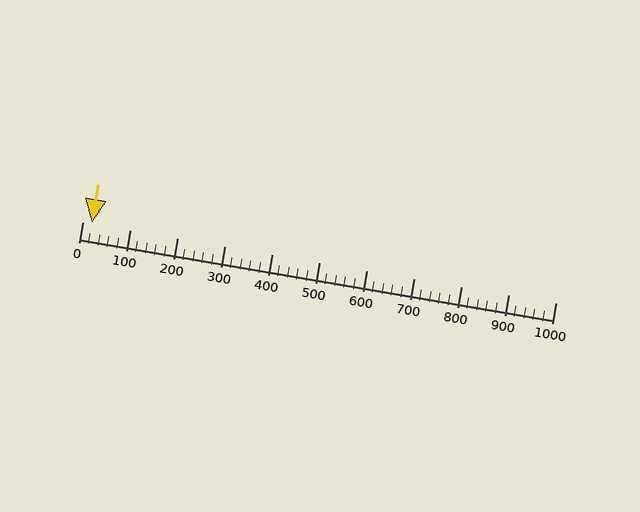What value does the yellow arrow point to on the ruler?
The yellow arrow points to approximately 20.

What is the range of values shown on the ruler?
The ruler shows values from 0 to 1000.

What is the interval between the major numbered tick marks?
The major tick marks are spaced 100 units apart.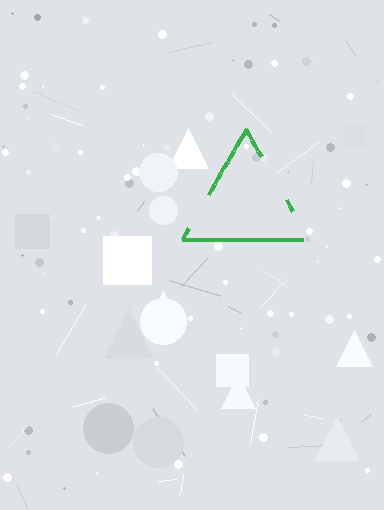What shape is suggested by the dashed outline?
The dashed outline suggests a triangle.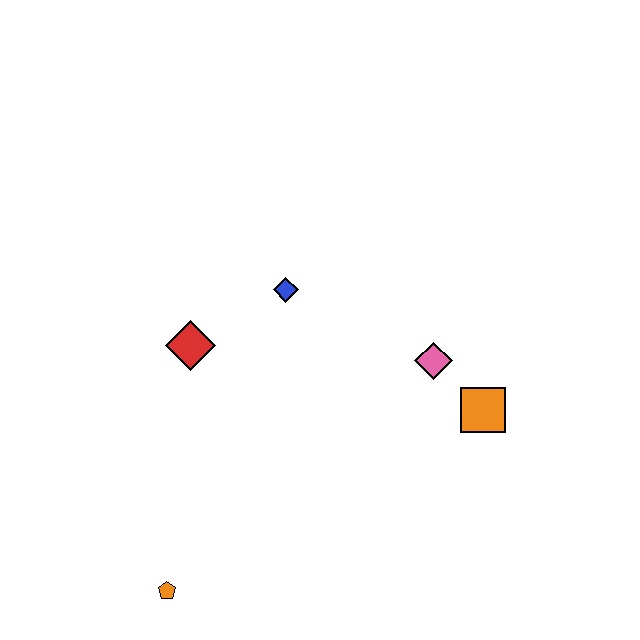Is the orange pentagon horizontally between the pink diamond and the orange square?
No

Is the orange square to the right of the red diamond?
Yes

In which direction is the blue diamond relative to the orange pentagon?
The blue diamond is above the orange pentagon.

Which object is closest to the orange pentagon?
The red diamond is closest to the orange pentagon.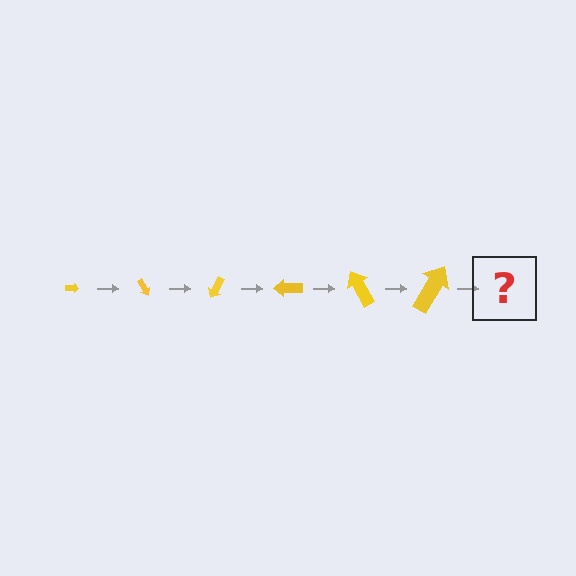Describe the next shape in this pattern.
It should be an arrow, larger than the previous one and rotated 360 degrees from the start.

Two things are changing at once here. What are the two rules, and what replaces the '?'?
The two rules are that the arrow grows larger each step and it rotates 60 degrees each step. The '?' should be an arrow, larger than the previous one and rotated 360 degrees from the start.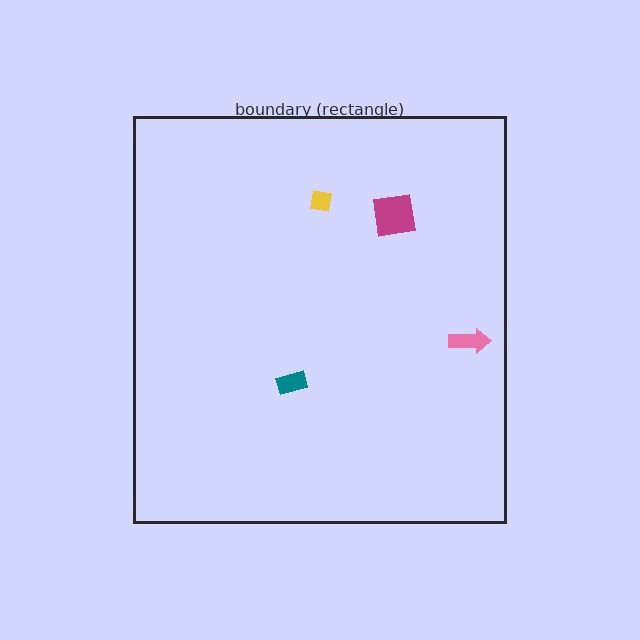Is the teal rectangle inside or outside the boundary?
Inside.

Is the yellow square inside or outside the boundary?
Inside.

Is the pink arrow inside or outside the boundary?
Inside.